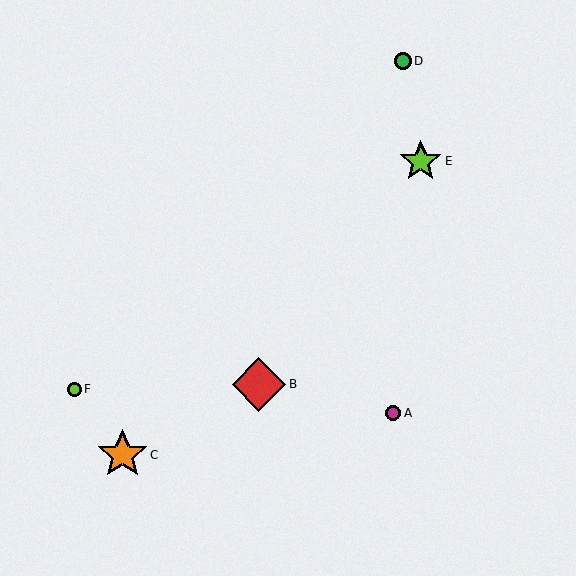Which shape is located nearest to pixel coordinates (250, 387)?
The red diamond (labeled B) at (259, 384) is nearest to that location.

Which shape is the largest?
The red diamond (labeled B) is the largest.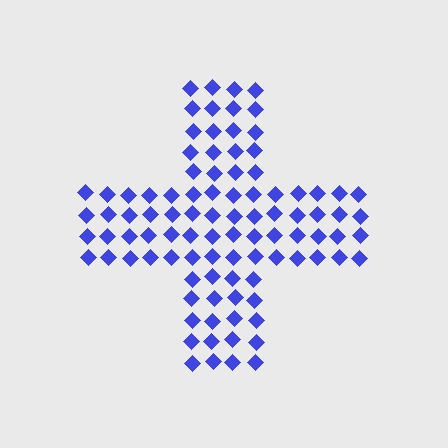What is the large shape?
The large shape is a cross.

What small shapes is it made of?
It is made of small diamonds.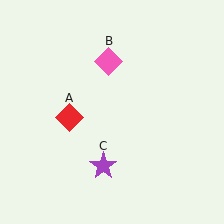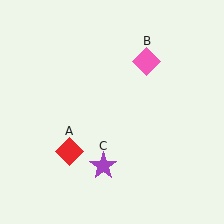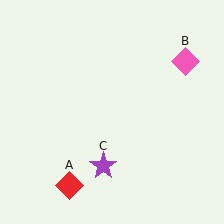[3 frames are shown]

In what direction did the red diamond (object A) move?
The red diamond (object A) moved down.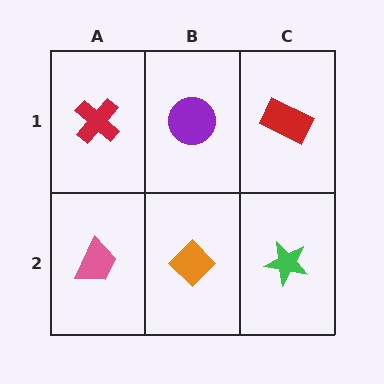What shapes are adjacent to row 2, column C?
A red rectangle (row 1, column C), an orange diamond (row 2, column B).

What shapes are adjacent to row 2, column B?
A purple circle (row 1, column B), a pink trapezoid (row 2, column A), a green star (row 2, column C).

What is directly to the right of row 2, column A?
An orange diamond.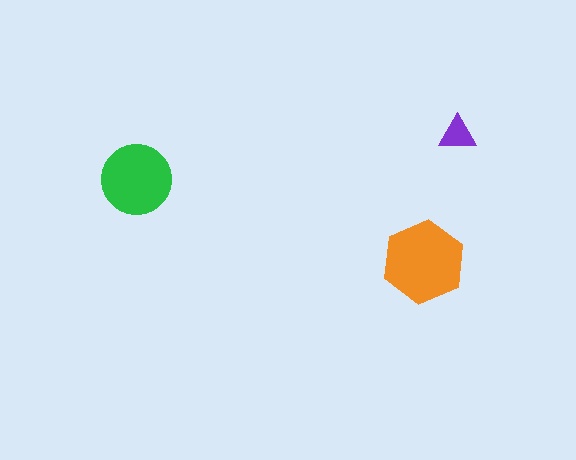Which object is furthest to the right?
The purple triangle is rightmost.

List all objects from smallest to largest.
The purple triangle, the green circle, the orange hexagon.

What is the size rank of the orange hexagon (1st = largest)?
1st.